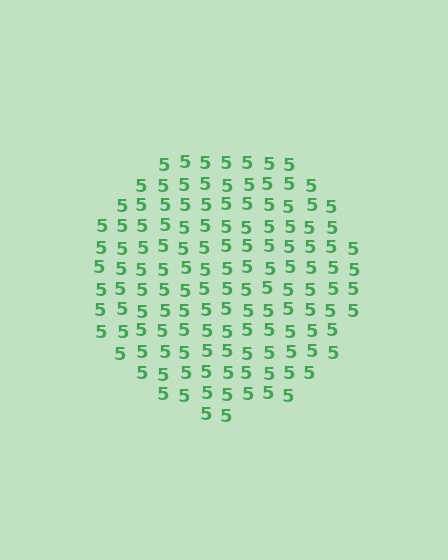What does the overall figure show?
The overall figure shows a circle.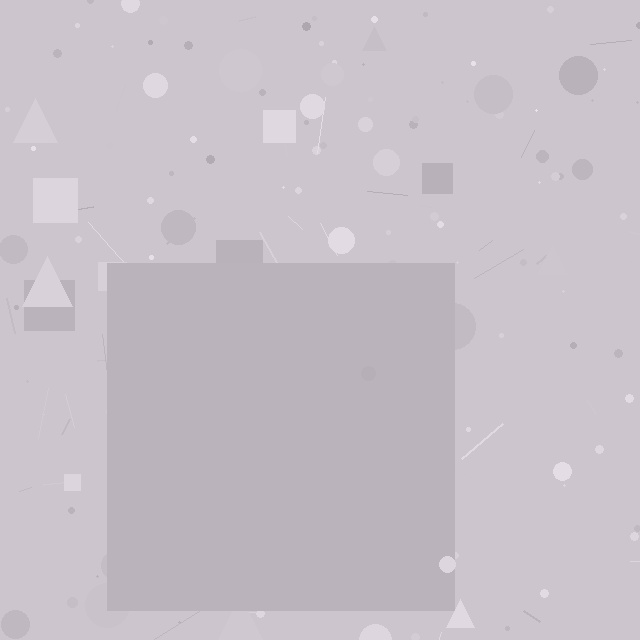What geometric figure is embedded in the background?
A square is embedded in the background.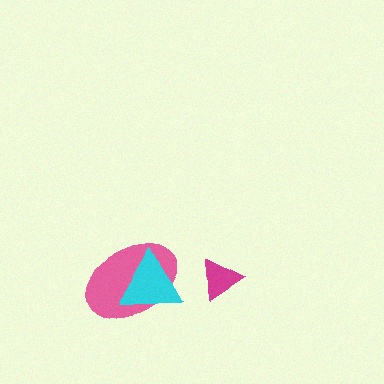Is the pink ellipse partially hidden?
Yes, it is partially covered by another shape.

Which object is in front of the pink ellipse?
The cyan triangle is in front of the pink ellipse.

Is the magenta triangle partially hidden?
No, no other shape covers it.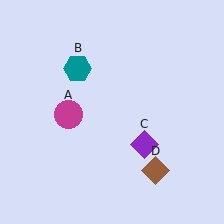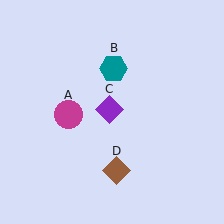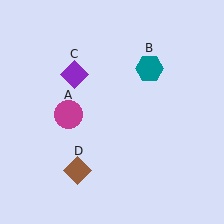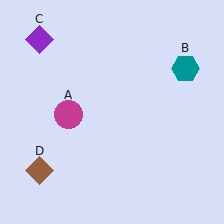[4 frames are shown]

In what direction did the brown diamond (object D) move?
The brown diamond (object D) moved left.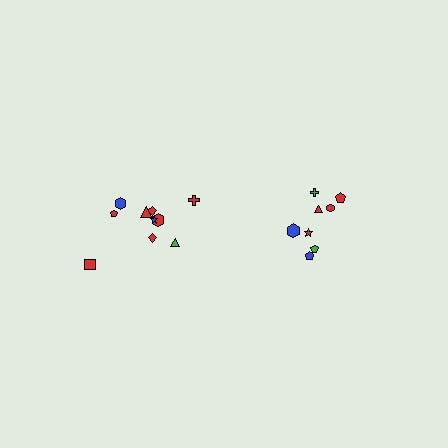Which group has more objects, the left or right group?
The left group.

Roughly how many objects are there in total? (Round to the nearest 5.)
Roughly 20 objects in total.